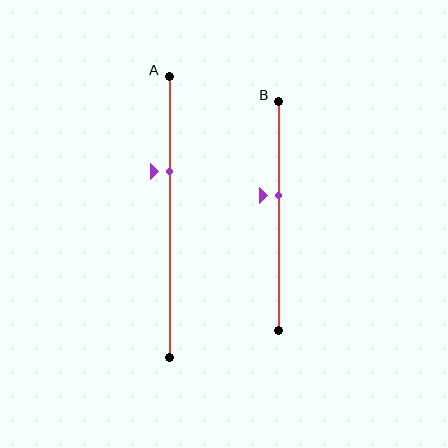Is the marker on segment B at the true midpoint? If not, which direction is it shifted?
No, the marker on segment B is shifted upward by about 9% of the segment length.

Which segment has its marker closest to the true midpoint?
Segment B has its marker closest to the true midpoint.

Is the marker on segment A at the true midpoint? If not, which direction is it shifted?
No, the marker on segment A is shifted upward by about 16% of the segment length.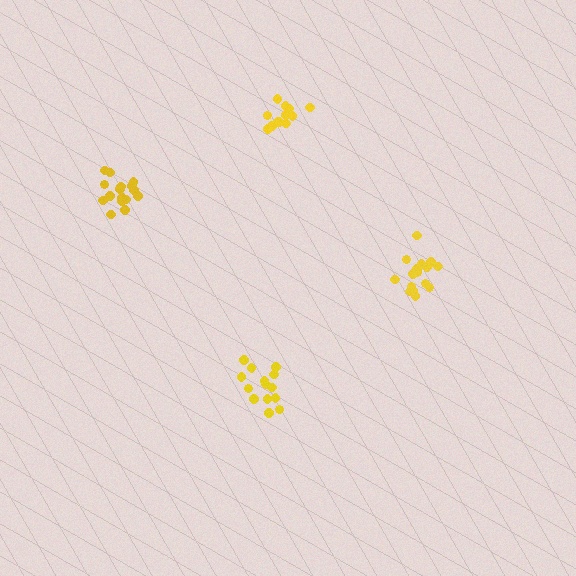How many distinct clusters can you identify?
There are 4 distinct clusters.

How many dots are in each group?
Group 1: 14 dots, Group 2: 16 dots, Group 3: 12 dots, Group 4: 16 dots (58 total).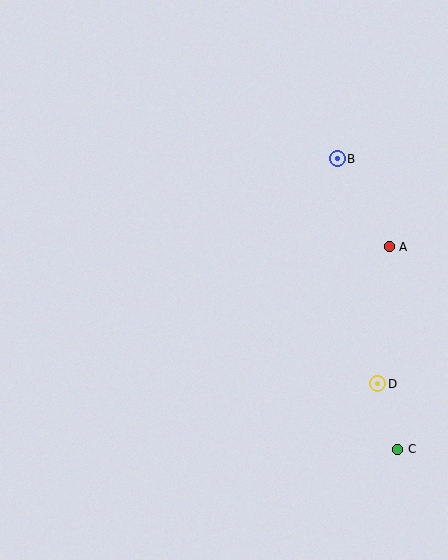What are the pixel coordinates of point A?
Point A is at (389, 247).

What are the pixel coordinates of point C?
Point C is at (398, 449).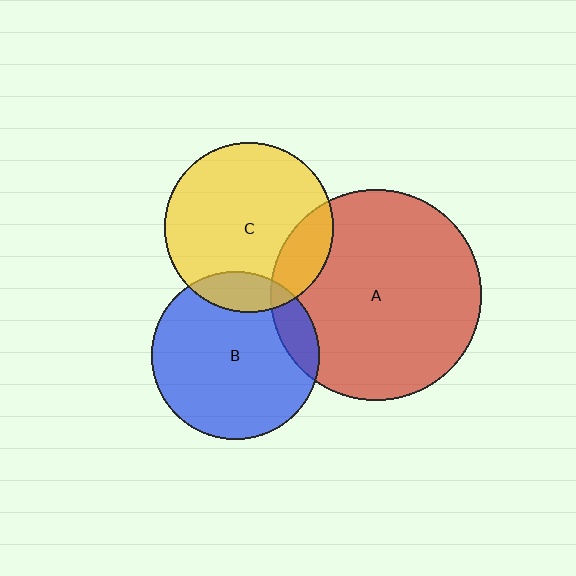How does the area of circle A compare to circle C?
Approximately 1.6 times.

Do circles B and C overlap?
Yes.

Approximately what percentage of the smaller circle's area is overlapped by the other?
Approximately 15%.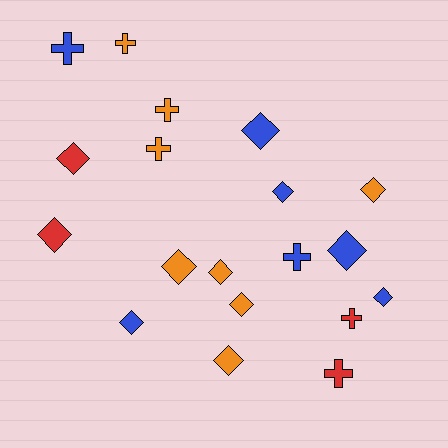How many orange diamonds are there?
There are 5 orange diamonds.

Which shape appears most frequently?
Diamond, with 12 objects.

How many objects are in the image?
There are 19 objects.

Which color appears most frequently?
Orange, with 8 objects.